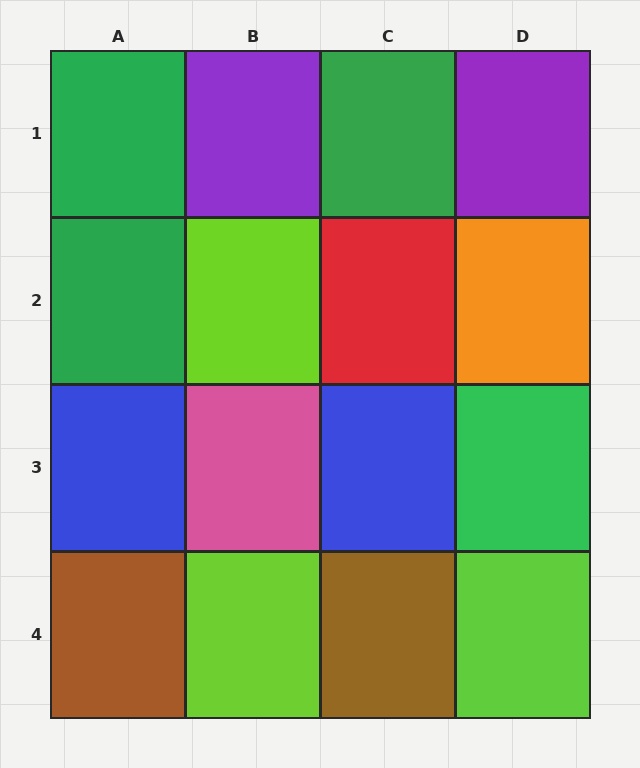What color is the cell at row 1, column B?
Purple.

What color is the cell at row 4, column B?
Lime.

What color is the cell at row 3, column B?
Pink.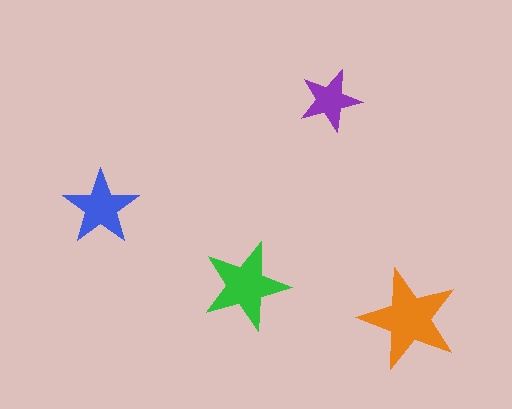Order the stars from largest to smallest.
the orange one, the green one, the blue one, the purple one.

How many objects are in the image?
There are 4 objects in the image.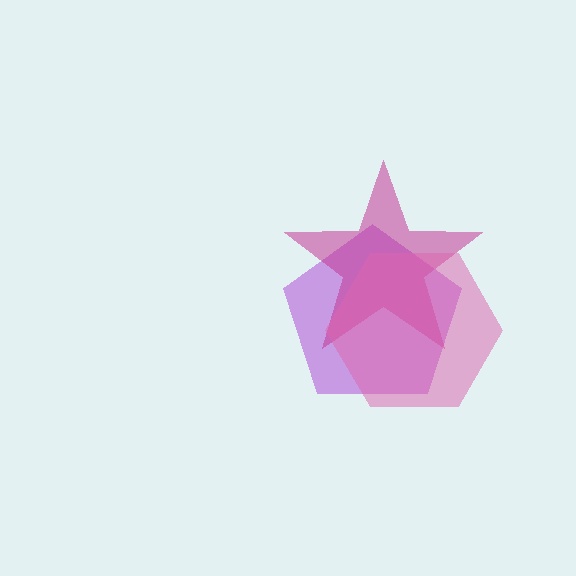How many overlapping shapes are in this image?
There are 3 overlapping shapes in the image.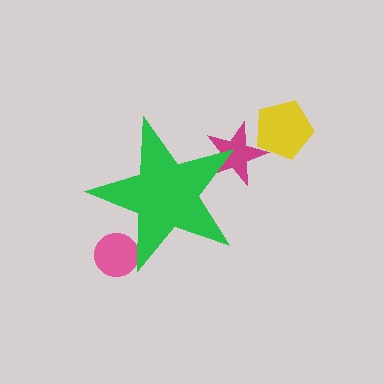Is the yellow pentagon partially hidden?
No, the yellow pentagon is fully visible.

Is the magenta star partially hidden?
Yes, the magenta star is partially hidden behind the green star.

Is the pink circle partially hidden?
Yes, the pink circle is partially hidden behind the green star.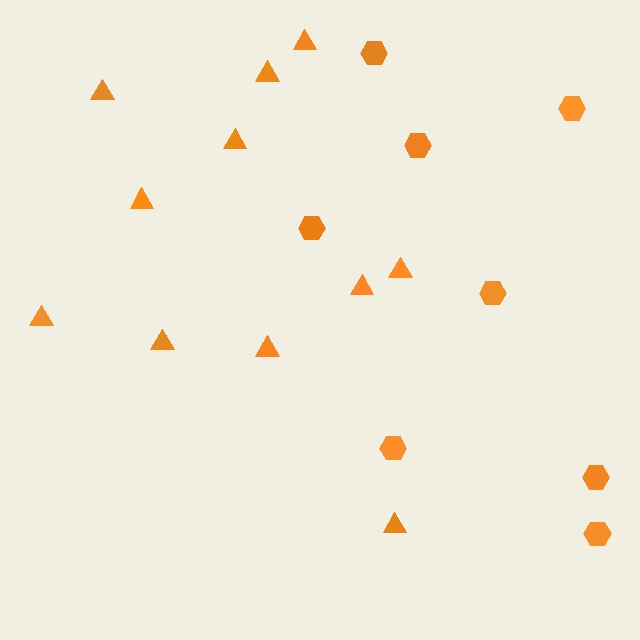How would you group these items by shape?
There are 2 groups: one group of triangles (11) and one group of hexagons (8).